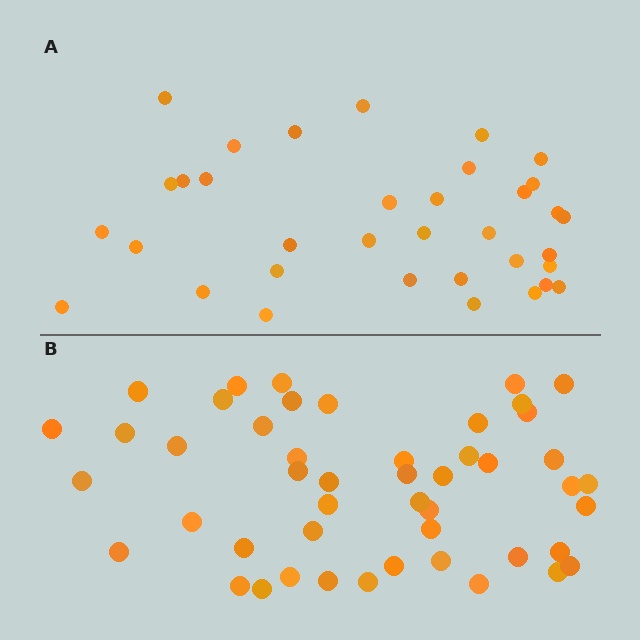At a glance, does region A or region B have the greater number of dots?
Region B (the bottom region) has more dots.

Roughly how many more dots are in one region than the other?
Region B has approximately 15 more dots than region A.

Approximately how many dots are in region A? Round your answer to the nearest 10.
About 40 dots. (The exact count is 35, which rounds to 40.)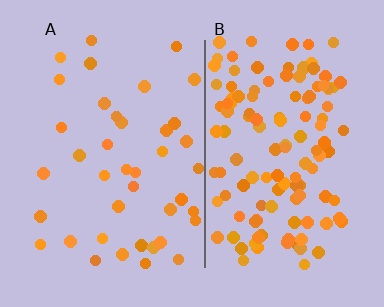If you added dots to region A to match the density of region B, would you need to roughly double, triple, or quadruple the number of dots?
Approximately triple.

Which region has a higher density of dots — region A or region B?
B (the right).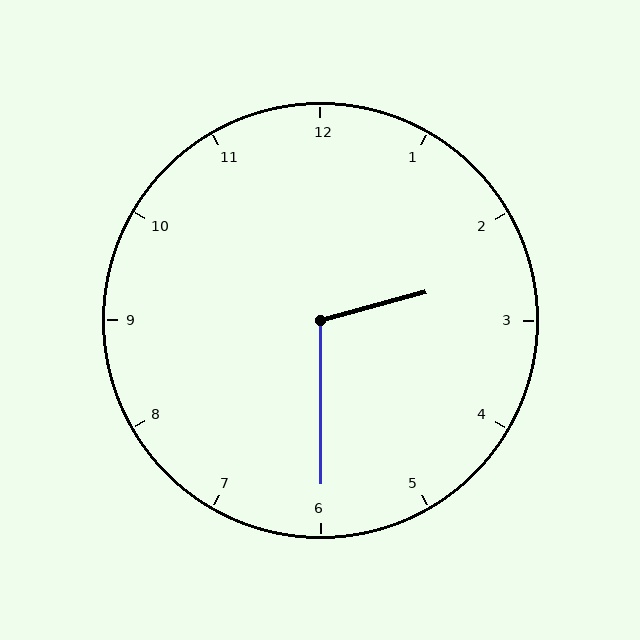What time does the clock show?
2:30.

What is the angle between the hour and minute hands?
Approximately 105 degrees.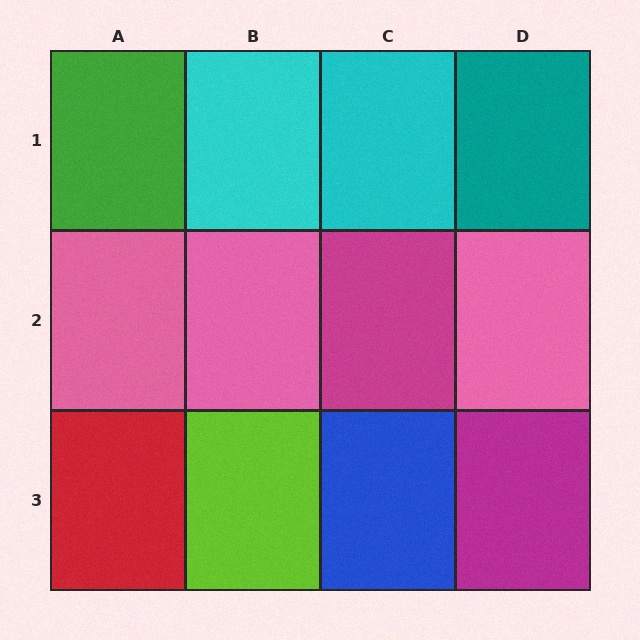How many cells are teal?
1 cell is teal.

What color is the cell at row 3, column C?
Blue.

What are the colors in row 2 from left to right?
Pink, pink, magenta, pink.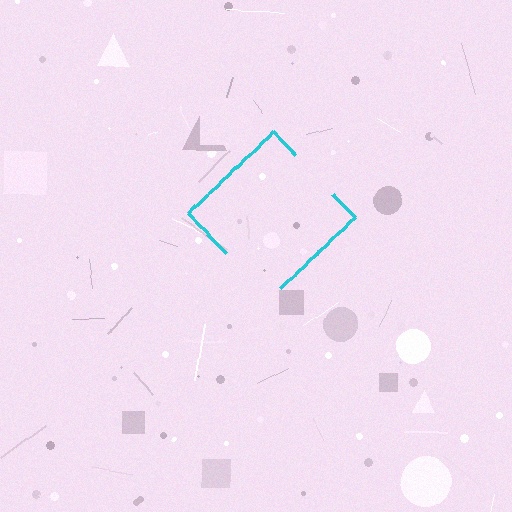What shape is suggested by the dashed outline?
The dashed outline suggests a diamond.